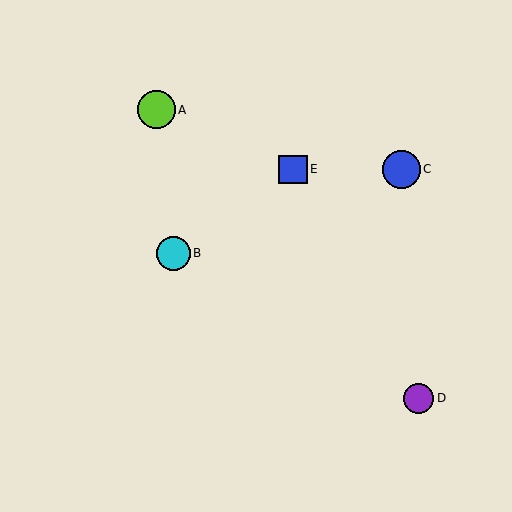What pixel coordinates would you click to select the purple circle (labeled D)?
Click at (419, 398) to select the purple circle D.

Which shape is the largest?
The blue circle (labeled C) is the largest.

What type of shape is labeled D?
Shape D is a purple circle.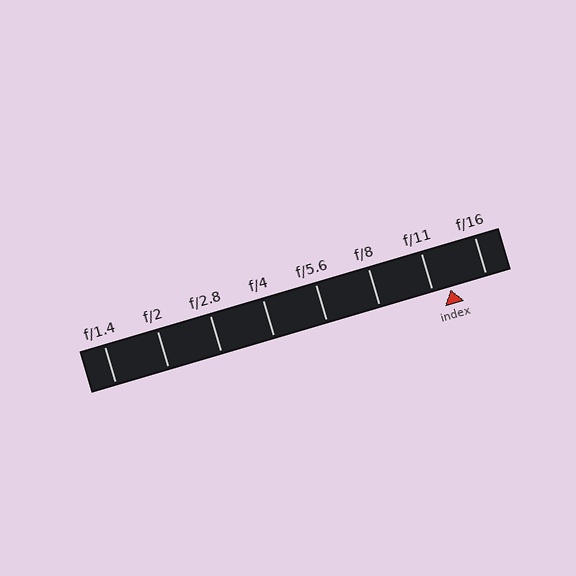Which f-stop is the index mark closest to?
The index mark is closest to f/11.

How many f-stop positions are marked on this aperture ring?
There are 8 f-stop positions marked.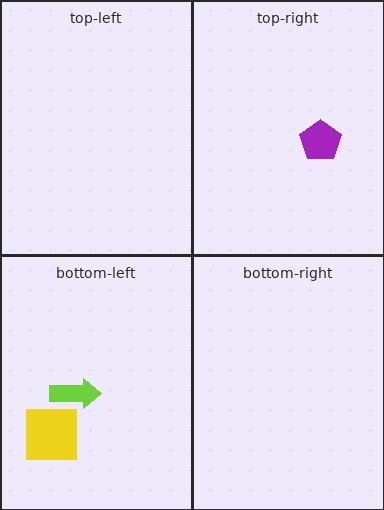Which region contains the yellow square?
The bottom-left region.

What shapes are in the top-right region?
The purple pentagon.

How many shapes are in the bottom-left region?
2.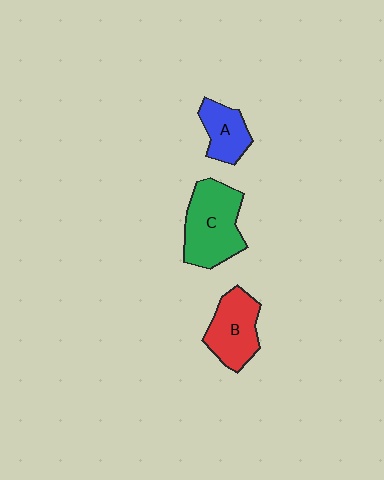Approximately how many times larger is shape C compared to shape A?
Approximately 1.9 times.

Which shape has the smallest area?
Shape A (blue).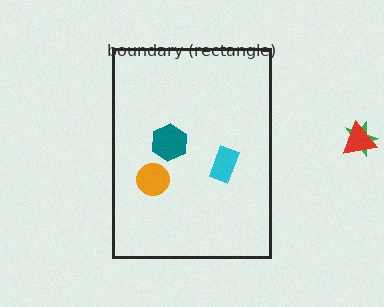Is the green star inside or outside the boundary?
Outside.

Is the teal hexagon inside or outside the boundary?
Inside.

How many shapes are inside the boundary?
3 inside, 2 outside.